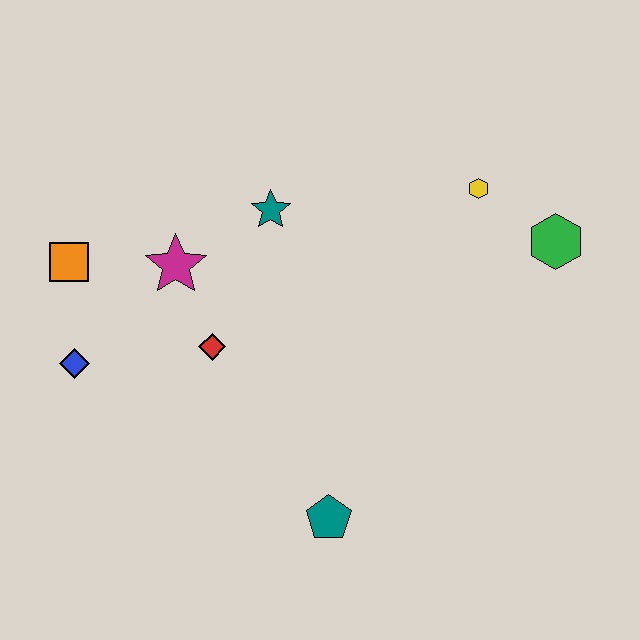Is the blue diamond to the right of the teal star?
No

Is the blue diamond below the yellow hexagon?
Yes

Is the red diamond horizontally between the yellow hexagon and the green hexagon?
No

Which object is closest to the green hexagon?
The yellow hexagon is closest to the green hexagon.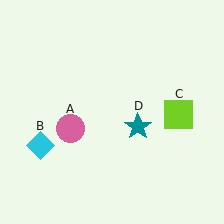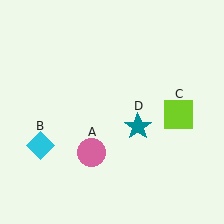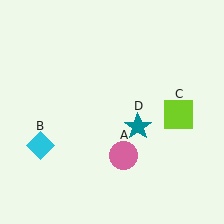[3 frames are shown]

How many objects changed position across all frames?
1 object changed position: pink circle (object A).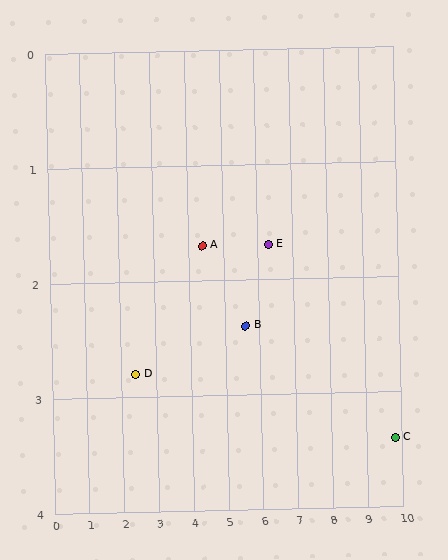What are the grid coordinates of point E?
Point E is at approximately (6.3, 1.7).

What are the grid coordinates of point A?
Point A is at approximately (4.4, 1.7).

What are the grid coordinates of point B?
Point B is at approximately (5.6, 2.4).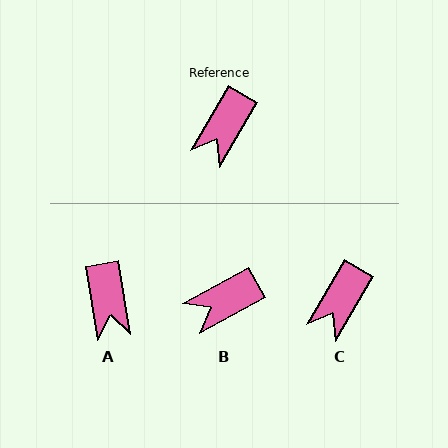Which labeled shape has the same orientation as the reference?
C.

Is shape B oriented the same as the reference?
No, it is off by about 31 degrees.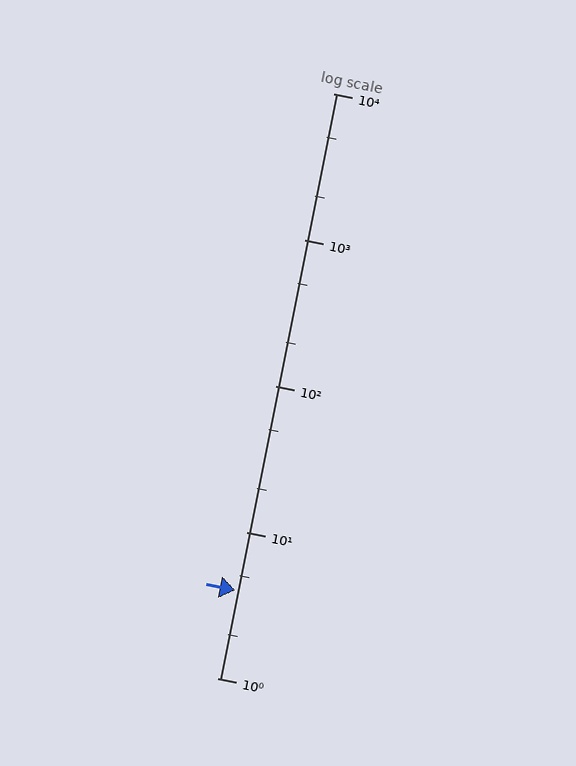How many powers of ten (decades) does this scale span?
The scale spans 4 decades, from 1 to 10000.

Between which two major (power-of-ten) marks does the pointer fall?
The pointer is between 1 and 10.